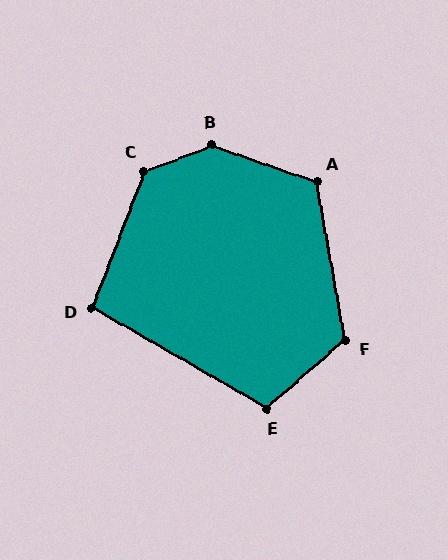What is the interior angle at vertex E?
Approximately 109 degrees (obtuse).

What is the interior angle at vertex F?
Approximately 121 degrees (obtuse).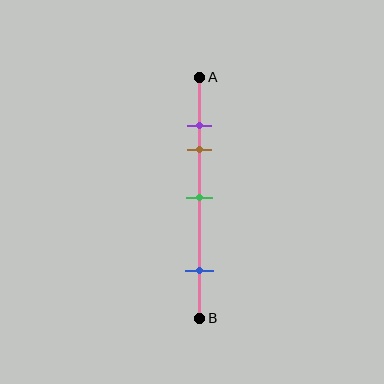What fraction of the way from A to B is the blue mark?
The blue mark is approximately 80% (0.8) of the way from A to B.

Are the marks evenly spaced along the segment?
No, the marks are not evenly spaced.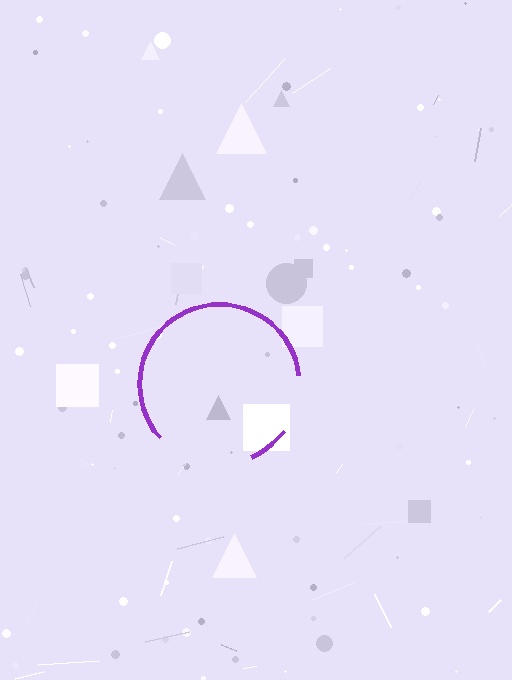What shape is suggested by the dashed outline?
The dashed outline suggests a circle.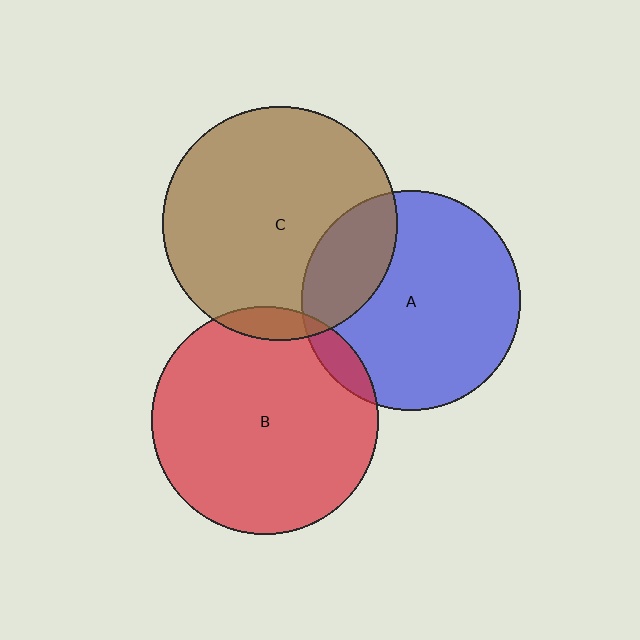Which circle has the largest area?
Circle C (brown).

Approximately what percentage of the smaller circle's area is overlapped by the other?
Approximately 25%.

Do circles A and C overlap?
Yes.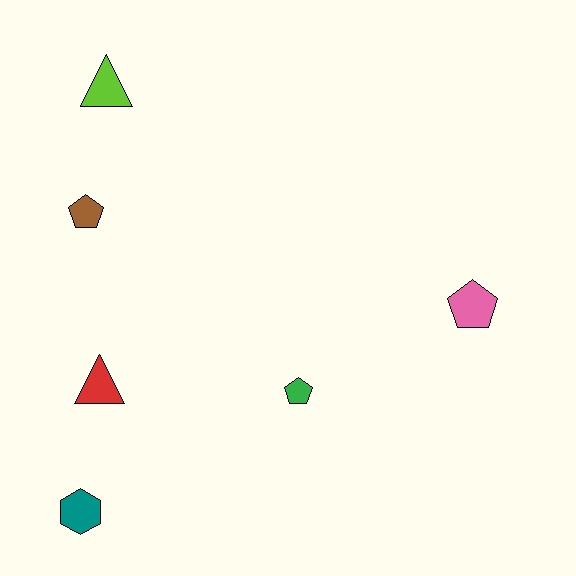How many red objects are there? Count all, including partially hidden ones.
There is 1 red object.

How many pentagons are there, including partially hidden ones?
There are 3 pentagons.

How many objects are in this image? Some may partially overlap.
There are 6 objects.